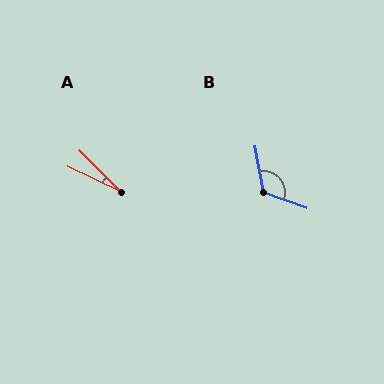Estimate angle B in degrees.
Approximately 120 degrees.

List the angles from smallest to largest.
A (19°), B (120°).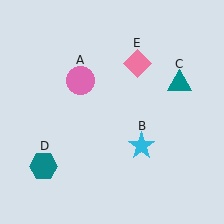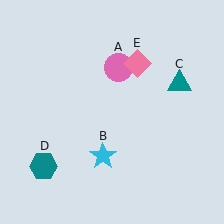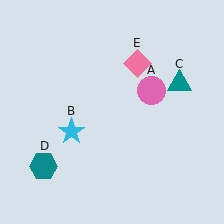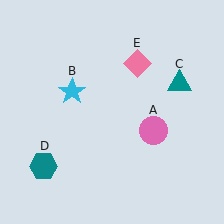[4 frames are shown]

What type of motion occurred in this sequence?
The pink circle (object A), cyan star (object B) rotated clockwise around the center of the scene.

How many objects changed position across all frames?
2 objects changed position: pink circle (object A), cyan star (object B).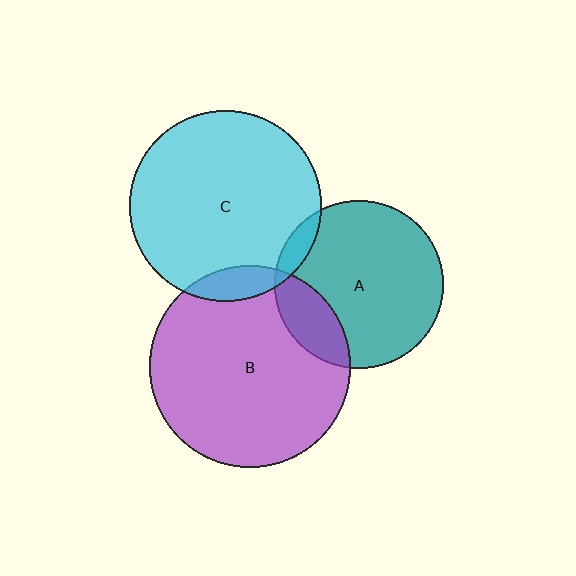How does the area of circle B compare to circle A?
Approximately 1.4 times.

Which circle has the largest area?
Circle B (purple).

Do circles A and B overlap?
Yes.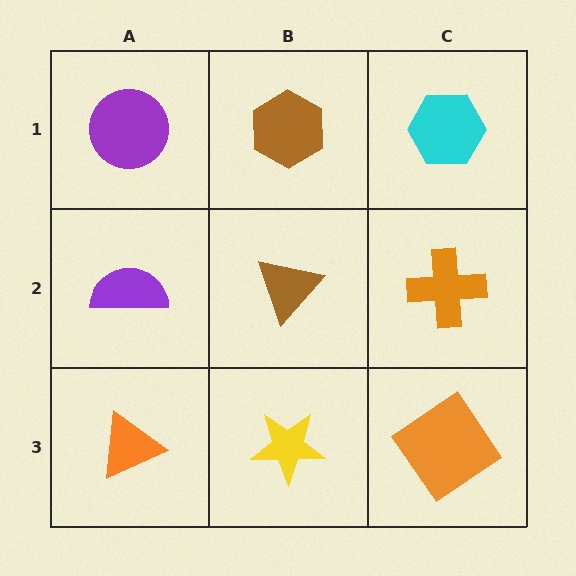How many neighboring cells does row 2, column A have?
3.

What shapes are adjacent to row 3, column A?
A purple semicircle (row 2, column A), a yellow star (row 3, column B).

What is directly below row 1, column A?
A purple semicircle.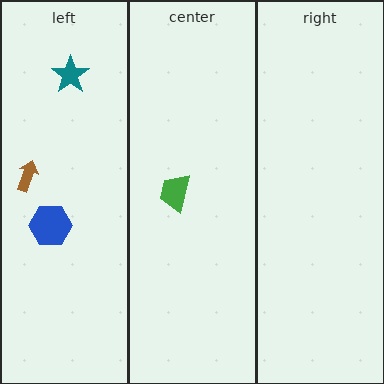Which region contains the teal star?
The left region.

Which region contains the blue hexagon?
The left region.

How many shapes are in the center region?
1.